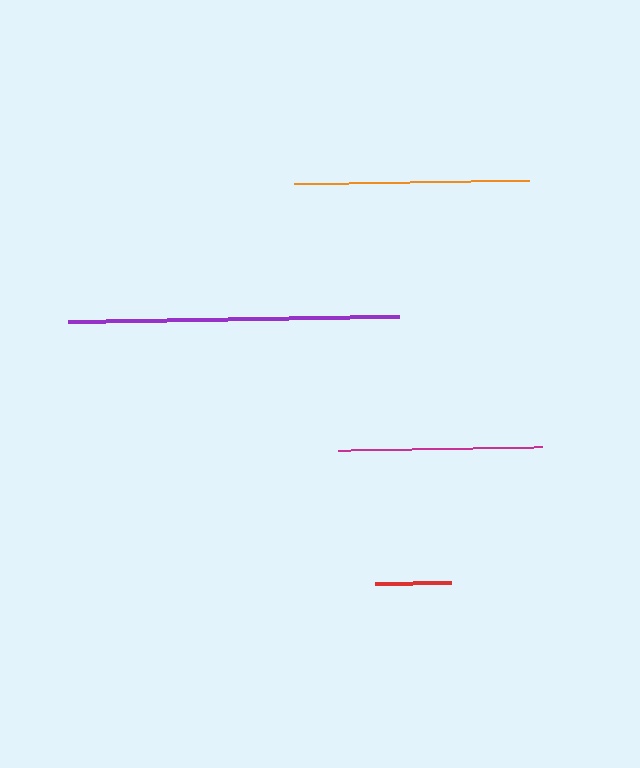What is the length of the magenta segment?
The magenta segment is approximately 204 pixels long.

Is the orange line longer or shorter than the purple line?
The purple line is longer than the orange line.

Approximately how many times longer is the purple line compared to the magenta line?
The purple line is approximately 1.6 times the length of the magenta line.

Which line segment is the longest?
The purple line is the longest at approximately 331 pixels.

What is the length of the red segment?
The red segment is approximately 77 pixels long.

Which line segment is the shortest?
The red line is the shortest at approximately 77 pixels.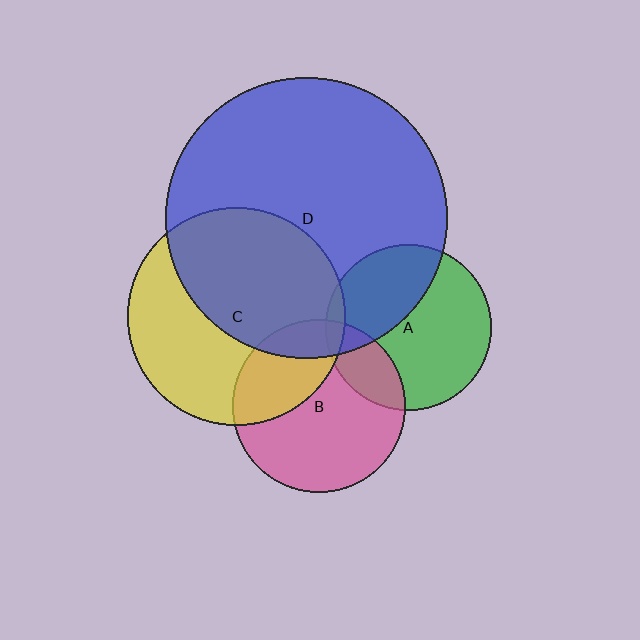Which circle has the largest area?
Circle D (blue).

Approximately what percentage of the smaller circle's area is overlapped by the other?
Approximately 20%.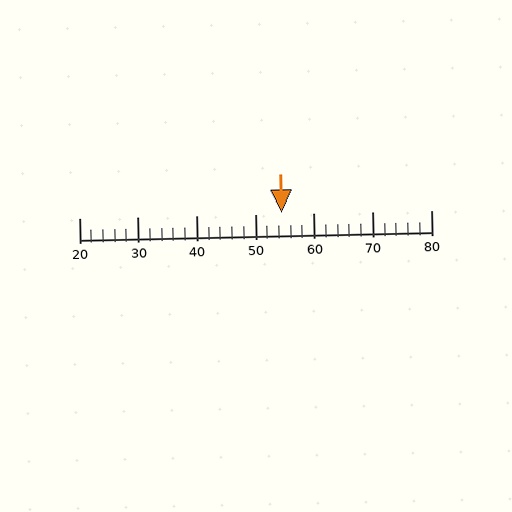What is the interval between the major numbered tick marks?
The major tick marks are spaced 10 units apart.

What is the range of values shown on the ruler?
The ruler shows values from 20 to 80.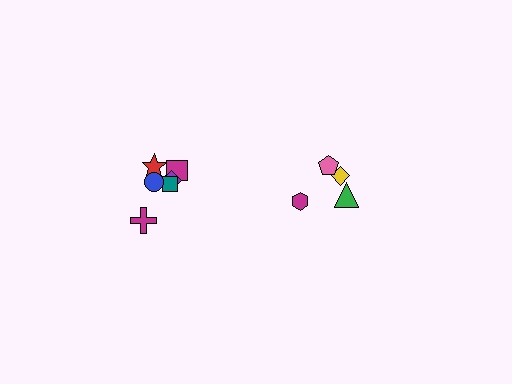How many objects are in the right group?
There are 4 objects.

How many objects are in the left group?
There are 6 objects.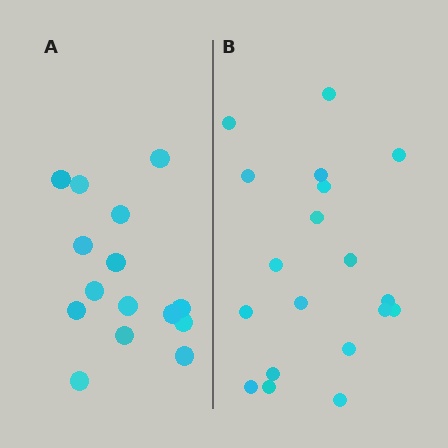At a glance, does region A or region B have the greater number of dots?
Region B (the right region) has more dots.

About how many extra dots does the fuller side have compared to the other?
Region B has about 4 more dots than region A.